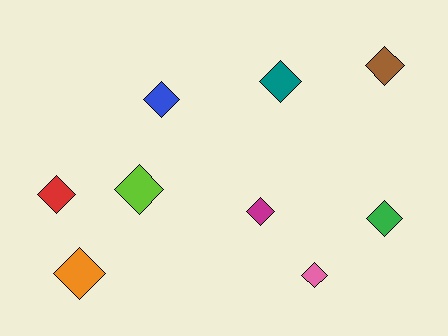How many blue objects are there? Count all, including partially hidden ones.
There is 1 blue object.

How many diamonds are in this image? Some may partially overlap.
There are 9 diamonds.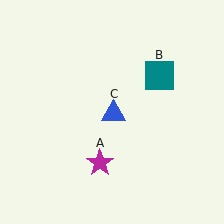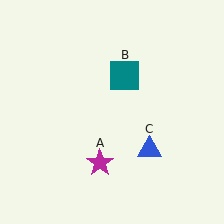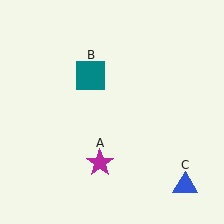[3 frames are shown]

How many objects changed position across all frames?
2 objects changed position: teal square (object B), blue triangle (object C).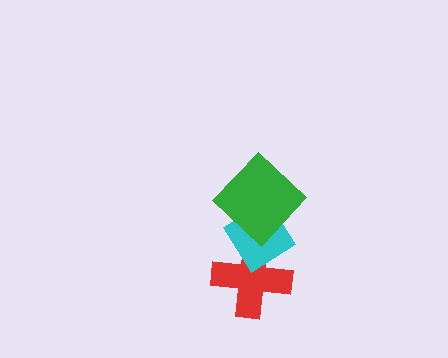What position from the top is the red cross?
The red cross is 3rd from the top.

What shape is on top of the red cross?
The cyan diamond is on top of the red cross.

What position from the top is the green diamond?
The green diamond is 1st from the top.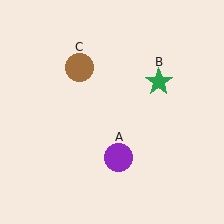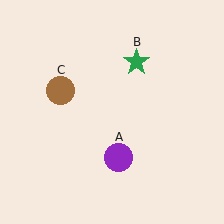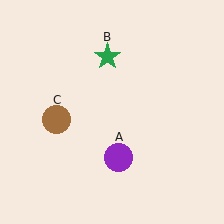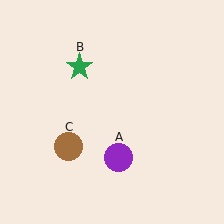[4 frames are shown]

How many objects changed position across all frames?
2 objects changed position: green star (object B), brown circle (object C).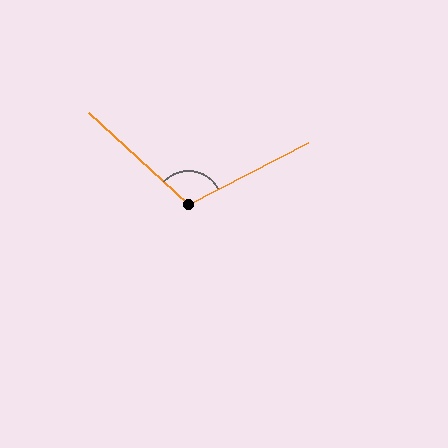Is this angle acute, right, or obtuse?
It is obtuse.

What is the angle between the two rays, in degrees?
Approximately 110 degrees.